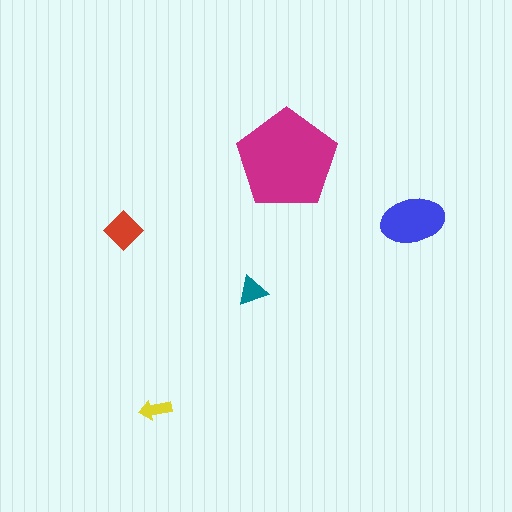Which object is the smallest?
The yellow arrow.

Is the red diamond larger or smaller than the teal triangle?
Larger.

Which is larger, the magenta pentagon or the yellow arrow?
The magenta pentagon.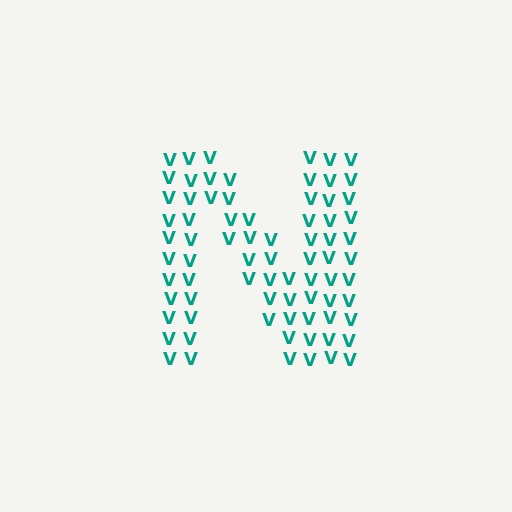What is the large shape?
The large shape is the letter N.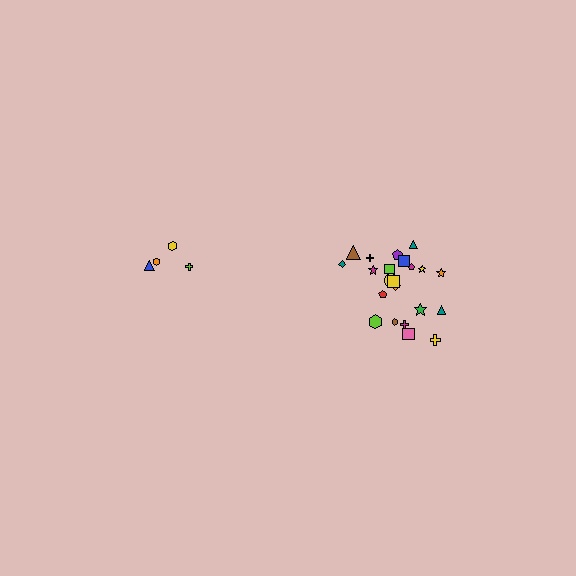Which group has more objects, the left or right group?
The right group.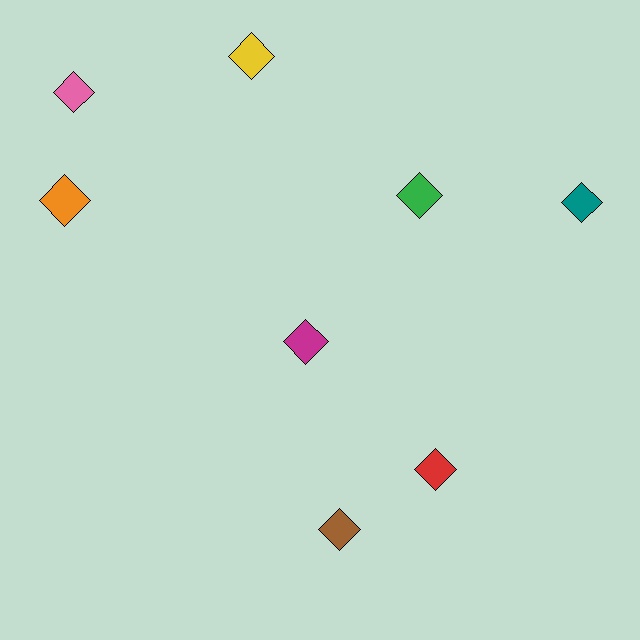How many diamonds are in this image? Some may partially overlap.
There are 8 diamonds.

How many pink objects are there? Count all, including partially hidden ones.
There is 1 pink object.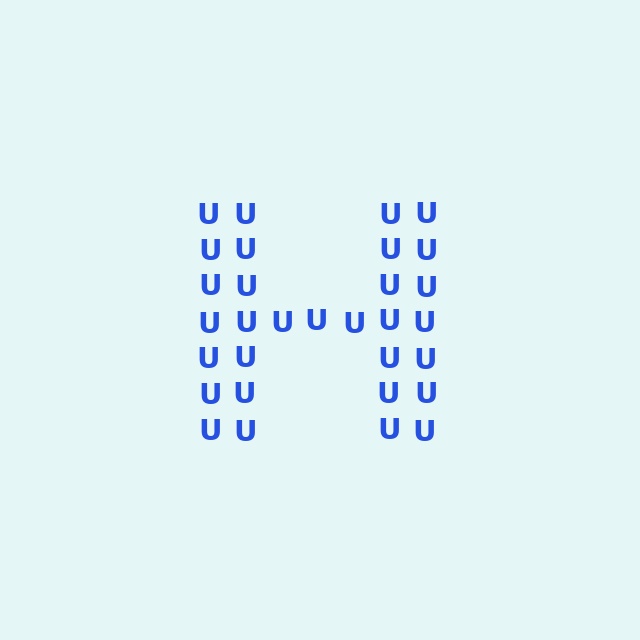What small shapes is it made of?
It is made of small letter U's.